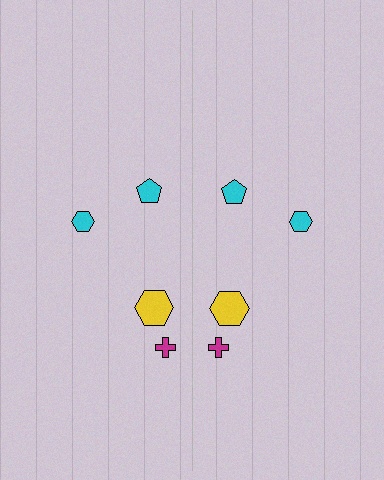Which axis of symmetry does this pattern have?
The pattern has a vertical axis of symmetry running through the center of the image.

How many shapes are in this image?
There are 8 shapes in this image.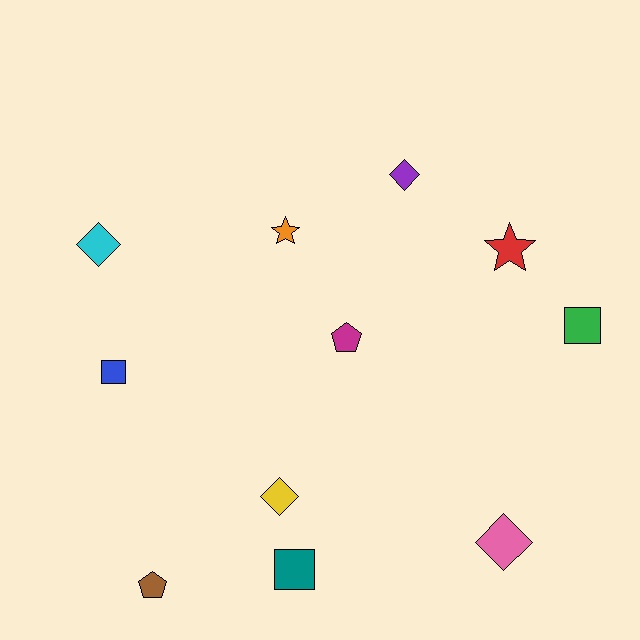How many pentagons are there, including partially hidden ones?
There are 2 pentagons.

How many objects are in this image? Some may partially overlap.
There are 11 objects.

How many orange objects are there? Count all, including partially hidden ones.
There is 1 orange object.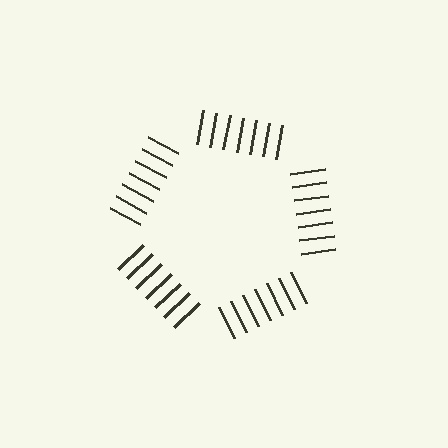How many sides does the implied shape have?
5 sides — the line-ends trace a pentagon.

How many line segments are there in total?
35 — 7 along each of the 5 edges.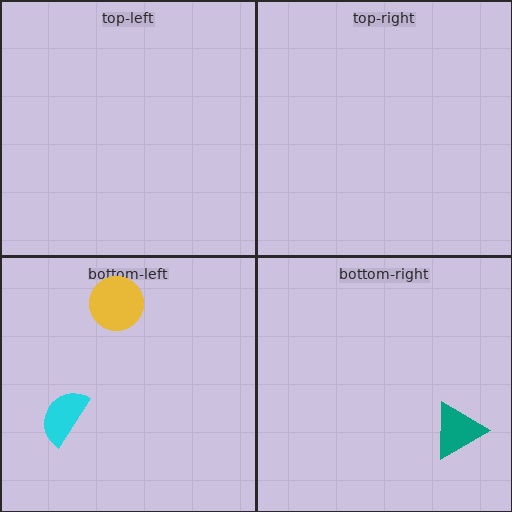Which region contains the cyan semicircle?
The bottom-left region.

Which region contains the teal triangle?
The bottom-right region.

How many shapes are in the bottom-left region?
2.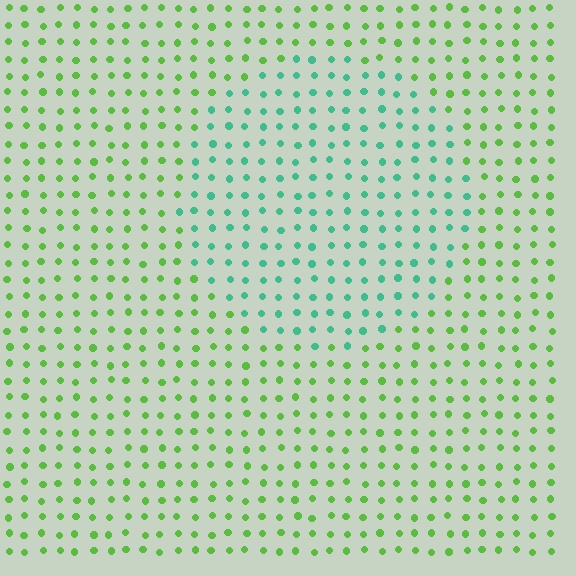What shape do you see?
I see a circle.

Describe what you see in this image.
The image is filled with small lime elements in a uniform arrangement. A circle-shaped region is visible where the elements are tinted to a slightly different hue, forming a subtle color boundary.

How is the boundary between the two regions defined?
The boundary is defined purely by a slight shift in hue (about 52 degrees). Spacing, size, and orientation are identical on both sides.